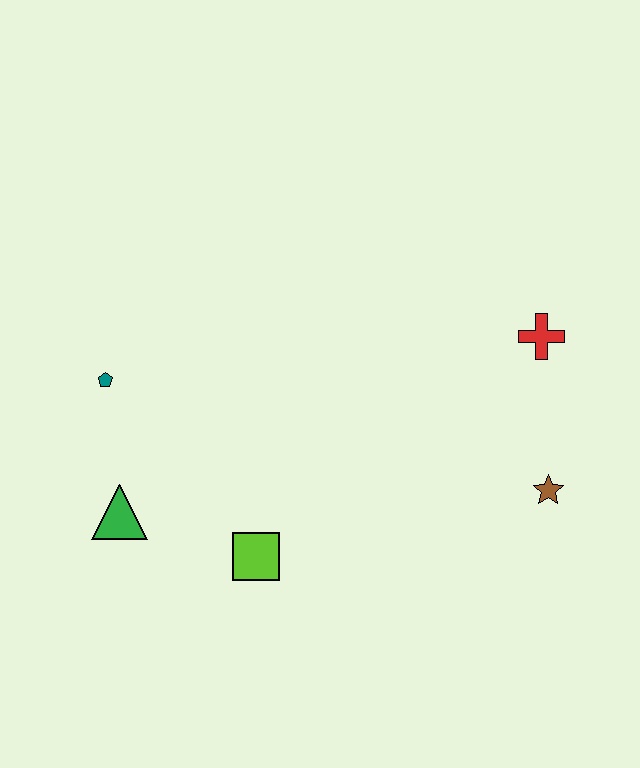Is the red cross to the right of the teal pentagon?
Yes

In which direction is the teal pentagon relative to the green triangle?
The teal pentagon is above the green triangle.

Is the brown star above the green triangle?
Yes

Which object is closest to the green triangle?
The teal pentagon is closest to the green triangle.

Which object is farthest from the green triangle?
The red cross is farthest from the green triangle.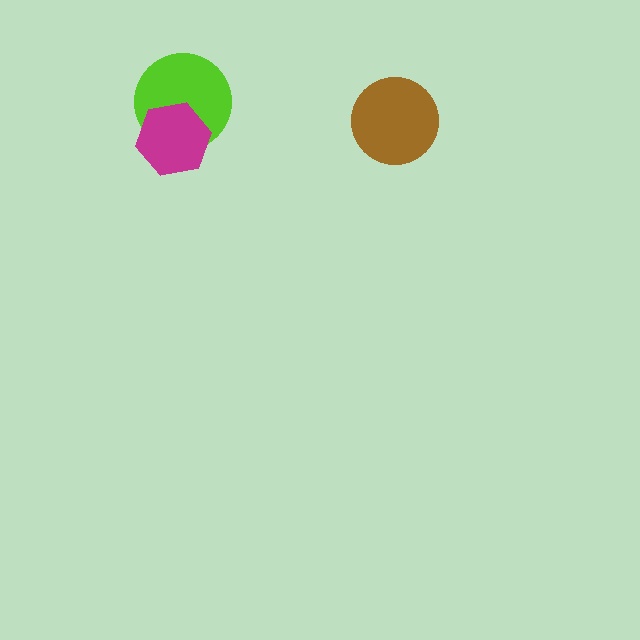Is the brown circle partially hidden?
No, no other shape covers it.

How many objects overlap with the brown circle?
0 objects overlap with the brown circle.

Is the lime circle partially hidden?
Yes, it is partially covered by another shape.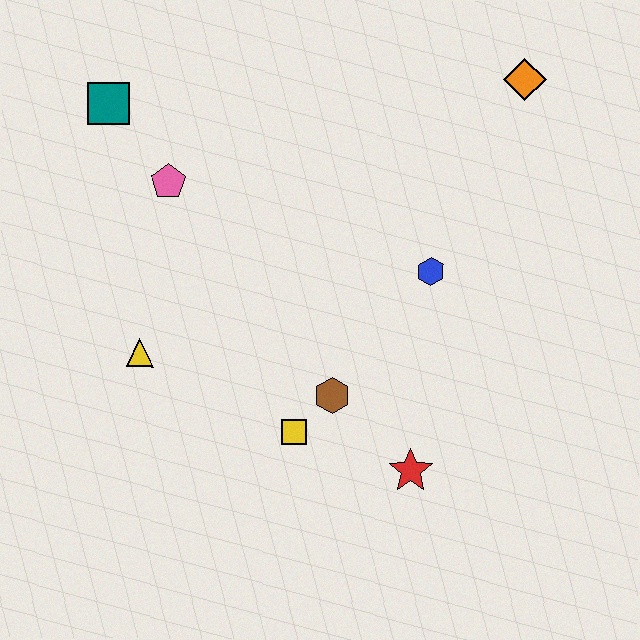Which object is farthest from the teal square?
The red star is farthest from the teal square.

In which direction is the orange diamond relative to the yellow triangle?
The orange diamond is to the right of the yellow triangle.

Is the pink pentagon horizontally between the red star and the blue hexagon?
No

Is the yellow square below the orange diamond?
Yes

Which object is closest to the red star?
The brown hexagon is closest to the red star.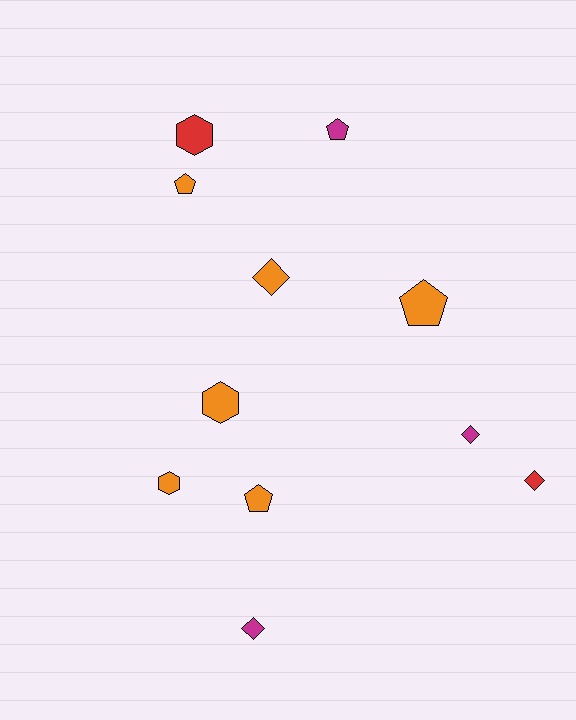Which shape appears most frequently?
Pentagon, with 4 objects.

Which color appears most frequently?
Orange, with 6 objects.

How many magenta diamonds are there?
There are 2 magenta diamonds.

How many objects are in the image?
There are 11 objects.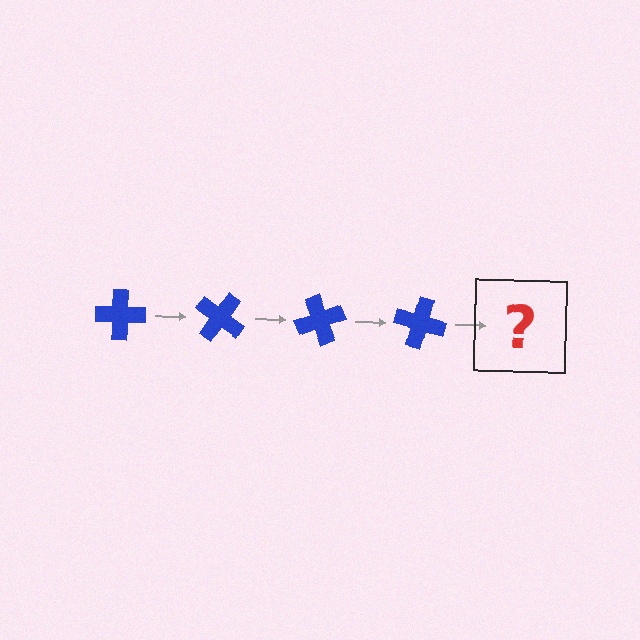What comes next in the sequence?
The next element should be a blue cross rotated 140 degrees.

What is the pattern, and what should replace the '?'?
The pattern is that the cross rotates 35 degrees each step. The '?' should be a blue cross rotated 140 degrees.